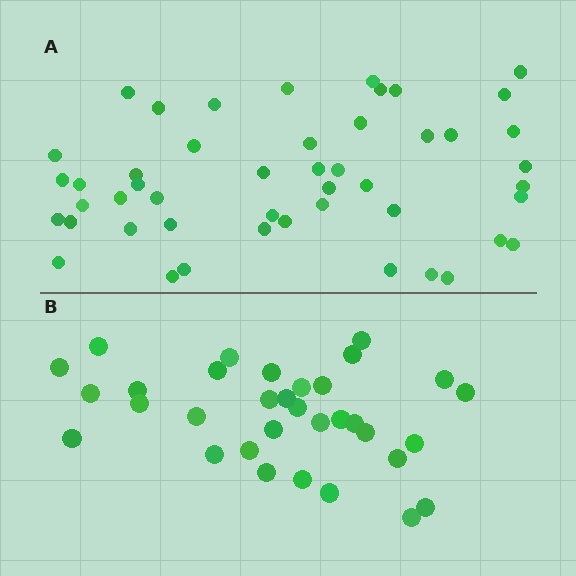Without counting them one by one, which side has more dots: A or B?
Region A (the top region) has more dots.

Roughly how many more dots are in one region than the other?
Region A has approximately 15 more dots than region B.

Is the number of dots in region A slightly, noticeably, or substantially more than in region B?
Region A has substantially more. The ratio is roughly 1.5 to 1.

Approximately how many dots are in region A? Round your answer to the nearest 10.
About 50 dots. (The exact count is 48, which rounds to 50.)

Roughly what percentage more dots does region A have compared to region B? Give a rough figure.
About 45% more.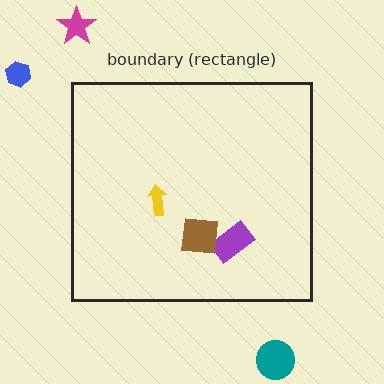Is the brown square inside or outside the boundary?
Inside.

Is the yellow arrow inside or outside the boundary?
Inside.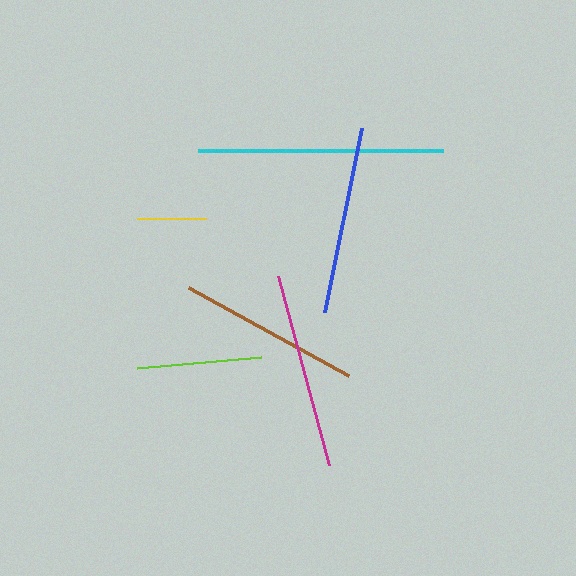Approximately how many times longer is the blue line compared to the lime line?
The blue line is approximately 1.5 times the length of the lime line.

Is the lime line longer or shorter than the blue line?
The blue line is longer than the lime line.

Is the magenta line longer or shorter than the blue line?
The magenta line is longer than the blue line.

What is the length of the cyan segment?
The cyan segment is approximately 245 pixels long.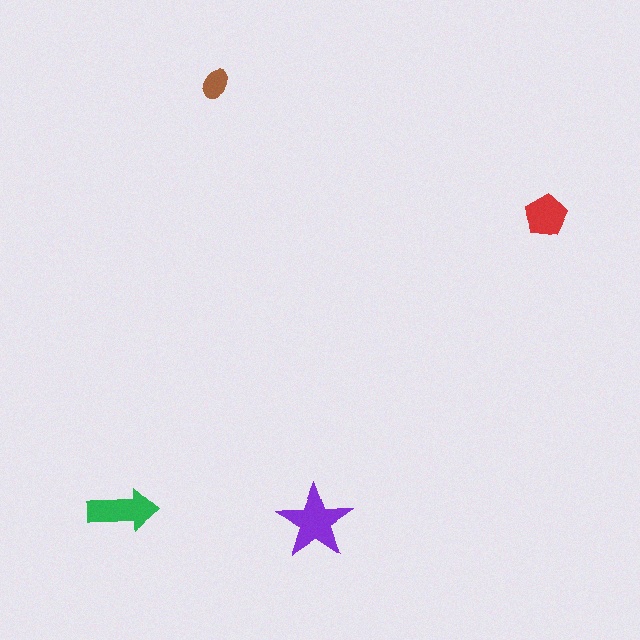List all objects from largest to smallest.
The purple star, the green arrow, the red pentagon, the brown ellipse.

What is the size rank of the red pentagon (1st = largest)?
3rd.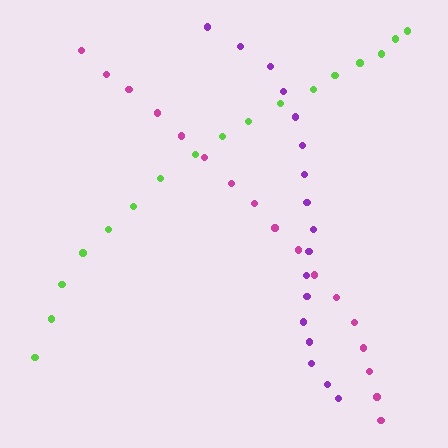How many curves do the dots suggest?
There are 3 distinct paths.